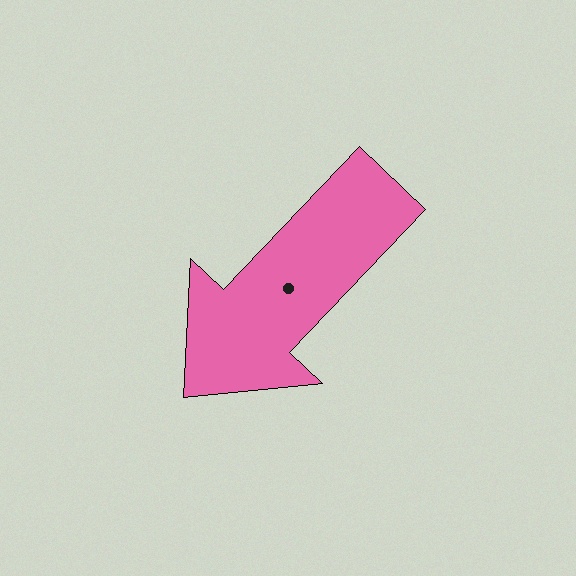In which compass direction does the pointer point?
Southwest.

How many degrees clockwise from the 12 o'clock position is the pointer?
Approximately 224 degrees.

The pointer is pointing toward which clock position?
Roughly 7 o'clock.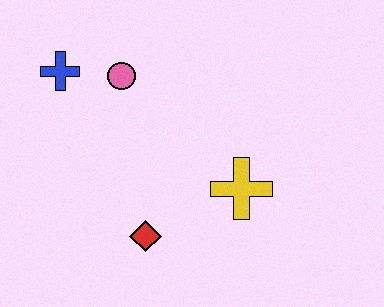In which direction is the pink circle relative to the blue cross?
The pink circle is to the right of the blue cross.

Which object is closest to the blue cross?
The pink circle is closest to the blue cross.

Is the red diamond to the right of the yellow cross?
No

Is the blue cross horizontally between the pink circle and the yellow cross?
No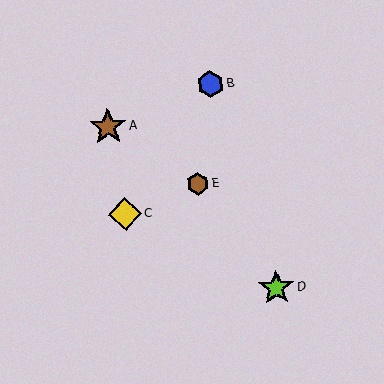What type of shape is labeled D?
Shape D is a lime star.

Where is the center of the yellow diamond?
The center of the yellow diamond is at (125, 214).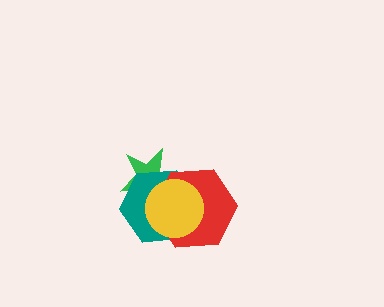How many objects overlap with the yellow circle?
3 objects overlap with the yellow circle.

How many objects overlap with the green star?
3 objects overlap with the green star.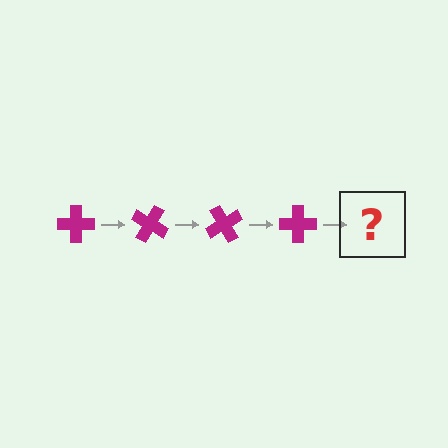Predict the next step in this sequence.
The next step is a magenta cross rotated 120 degrees.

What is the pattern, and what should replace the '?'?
The pattern is that the cross rotates 30 degrees each step. The '?' should be a magenta cross rotated 120 degrees.